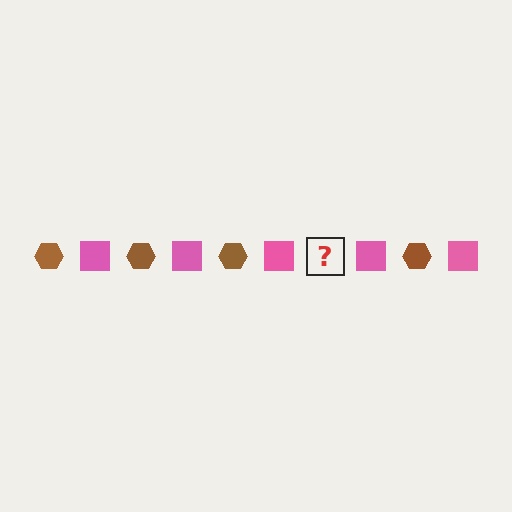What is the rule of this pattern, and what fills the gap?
The rule is that the pattern alternates between brown hexagon and pink square. The gap should be filled with a brown hexagon.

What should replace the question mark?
The question mark should be replaced with a brown hexagon.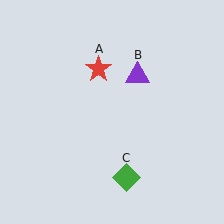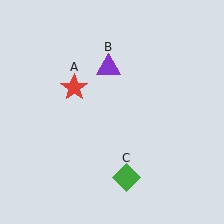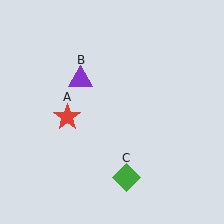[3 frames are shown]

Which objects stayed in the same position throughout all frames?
Green diamond (object C) remained stationary.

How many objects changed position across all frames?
2 objects changed position: red star (object A), purple triangle (object B).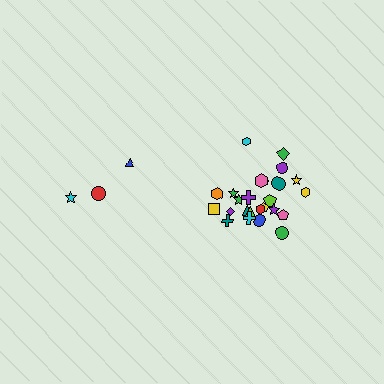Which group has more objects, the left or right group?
The right group.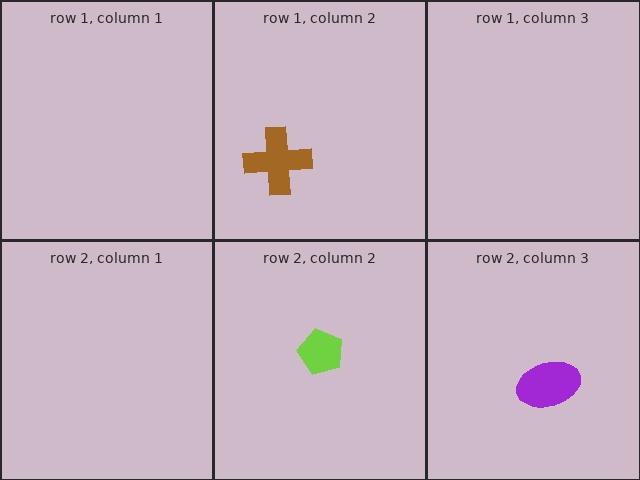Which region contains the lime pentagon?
The row 2, column 2 region.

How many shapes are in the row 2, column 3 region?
1.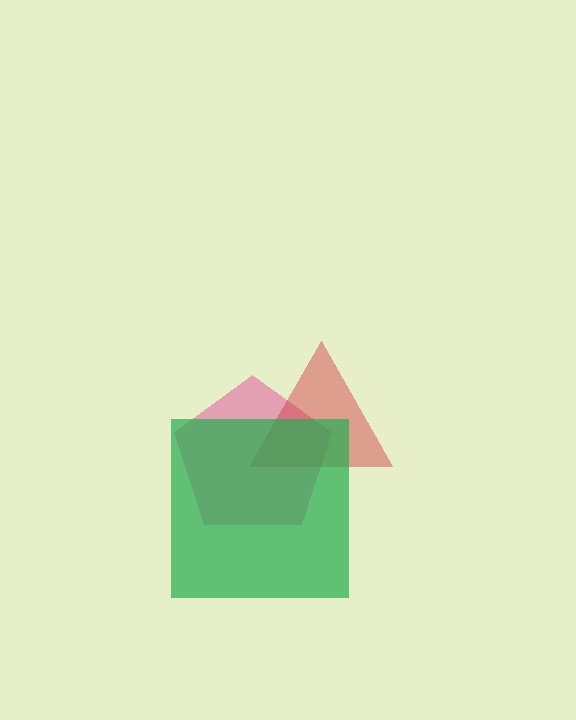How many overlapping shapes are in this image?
There are 3 overlapping shapes in the image.